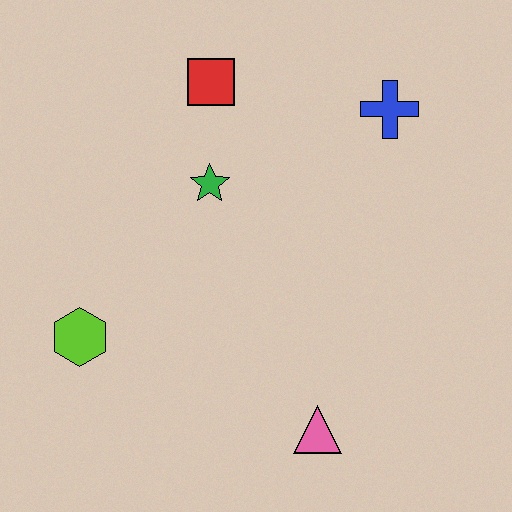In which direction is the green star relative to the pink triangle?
The green star is above the pink triangle.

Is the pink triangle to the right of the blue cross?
No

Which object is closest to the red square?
The green star is closest to the red square.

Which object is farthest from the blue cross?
The lime hexagon is farthest from the blue cross.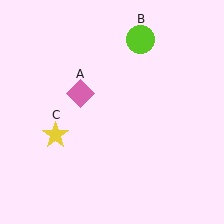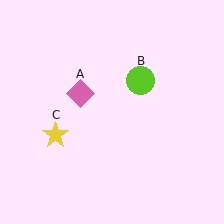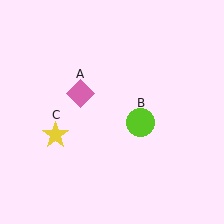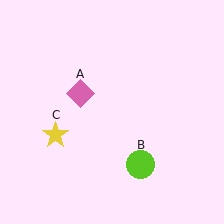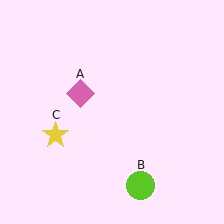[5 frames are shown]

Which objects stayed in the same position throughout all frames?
Pink diamond (object A) and yellow star (object C) remained stationary.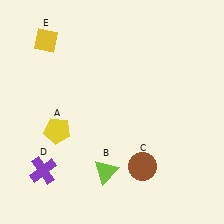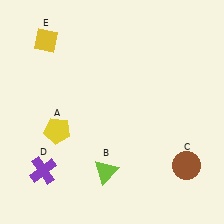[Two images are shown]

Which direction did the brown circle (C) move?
The brown circle (C) moved right.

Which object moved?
The brown circle (C) moved right.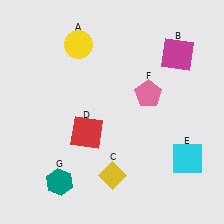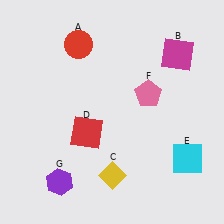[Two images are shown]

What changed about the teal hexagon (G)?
In Image 1, G is teal. In Image 2, it changed to purple.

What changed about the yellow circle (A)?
In Image 1, A is yellow. In Image 2, it changed to red.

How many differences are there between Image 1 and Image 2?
There are 2 differences between the two images.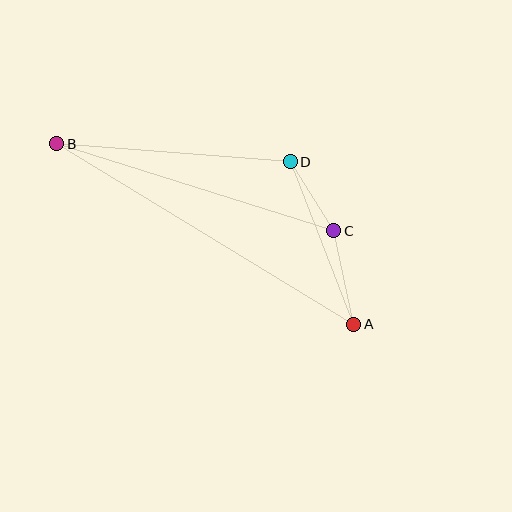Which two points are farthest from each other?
Points A and B are farthest from each other.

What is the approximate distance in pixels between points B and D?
The distance between B and D is approximately 234 pixels.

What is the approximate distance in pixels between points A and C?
The distance between A and C is approximately 96 pixels.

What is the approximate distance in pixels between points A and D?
The distance between A and D is approximately 174 pixels.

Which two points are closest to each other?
Points C and D are closest to each other.